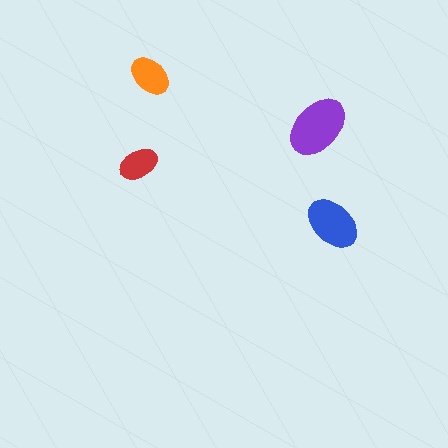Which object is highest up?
The orange ellipse is topmost.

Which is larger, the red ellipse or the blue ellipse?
The blue one.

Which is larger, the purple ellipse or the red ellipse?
The purple one.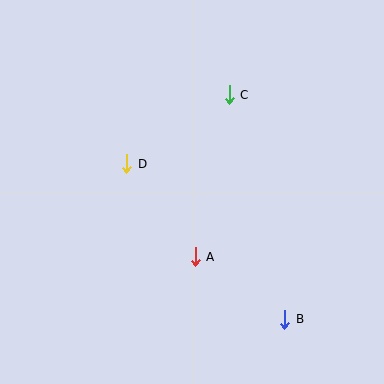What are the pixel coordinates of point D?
Point D is at (127, 164).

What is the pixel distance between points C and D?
The distance between C and D is 124 pixels.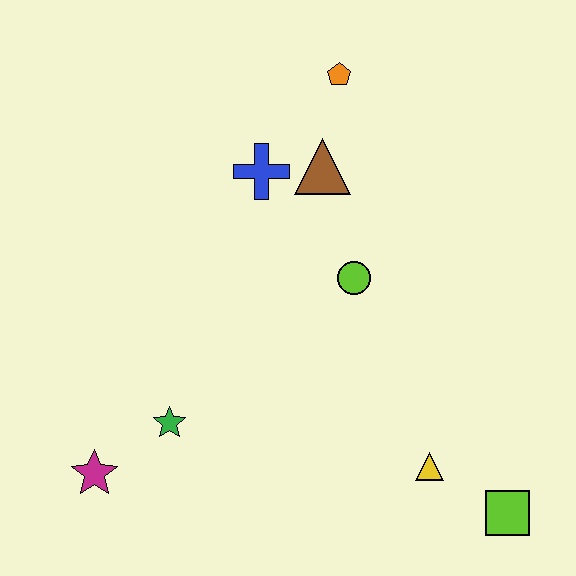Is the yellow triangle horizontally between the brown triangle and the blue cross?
No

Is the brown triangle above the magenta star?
Yes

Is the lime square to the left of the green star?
No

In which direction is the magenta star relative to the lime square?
The magenta star is to the left of the lime square.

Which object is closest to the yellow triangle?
The lime square is closest to the yellow triangle.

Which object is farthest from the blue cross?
The lime square is farthest from the blue cross.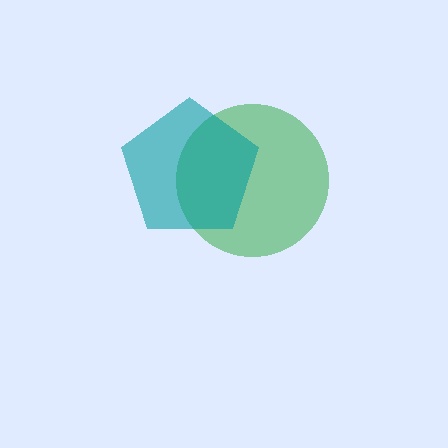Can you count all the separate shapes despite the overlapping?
Yes, there are 2 separate shapes.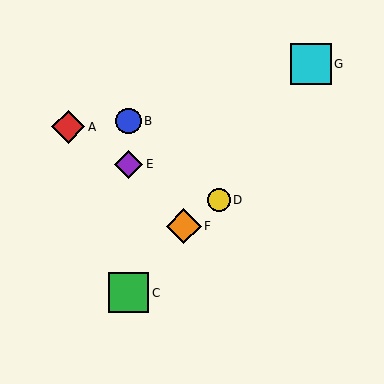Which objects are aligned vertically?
Objects B, C, E are aligned vertically.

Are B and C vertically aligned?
Yes, both are at x≈129.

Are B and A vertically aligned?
No, B is at x≈129 and A is at x≈68.